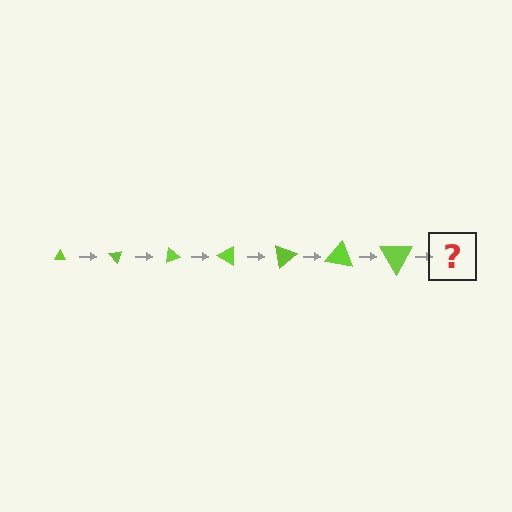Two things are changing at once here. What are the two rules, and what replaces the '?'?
The two rules are that the triangle grows larger each step and it rotates 50 degrees each step. The '?' should be a triangle, larger than the previous one and rotated 350 degrees from the start.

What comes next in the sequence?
The next element should be a triangle, larger than the previous one and rotated 350 degrees from the start.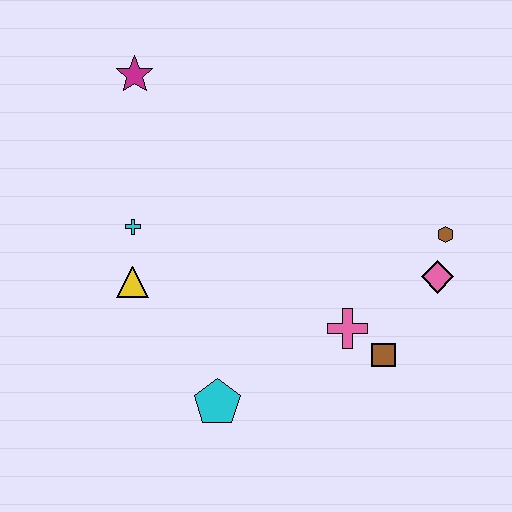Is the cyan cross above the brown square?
Yes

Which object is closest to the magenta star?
The cyan cross is closest to the magenta star.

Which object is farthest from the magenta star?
The brown square is farthest from the magenta star.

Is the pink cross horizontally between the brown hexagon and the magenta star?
Yes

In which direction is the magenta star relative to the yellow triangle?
The magenta star is above the yellow triangle.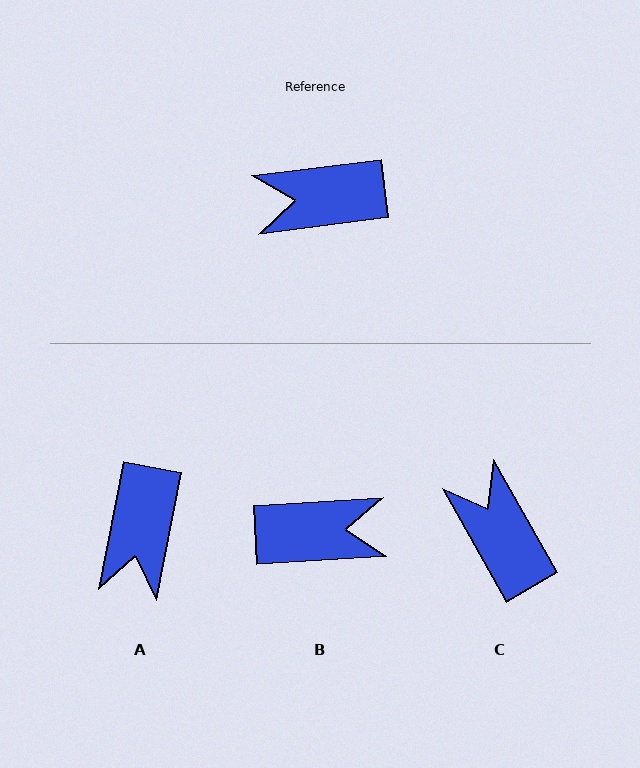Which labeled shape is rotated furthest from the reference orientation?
B, about 176 degrees away.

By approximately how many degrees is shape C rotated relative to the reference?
Approximately 67 degrees clockwise.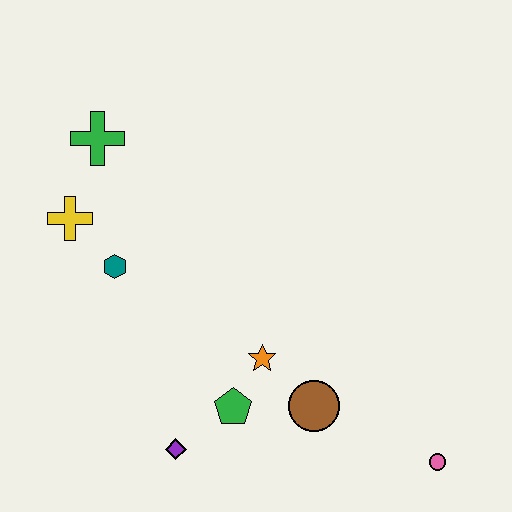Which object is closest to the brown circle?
The orange star is closest to the brown circle.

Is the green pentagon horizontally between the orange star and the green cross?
Yes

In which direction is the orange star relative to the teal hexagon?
The orange star is to the right of the teal hexagon.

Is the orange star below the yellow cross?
Yes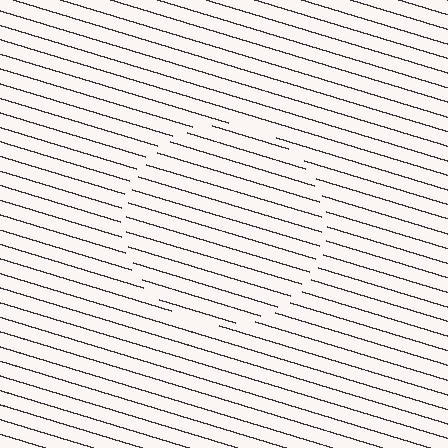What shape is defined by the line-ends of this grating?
An illusory circle. The interior of the shape contains the same grating, shifted by half a period — the contour is defined by the phase discontinuity where line-ends from the inner and outer gratings abut.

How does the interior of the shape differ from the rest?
The interior of the shape contains the same grating, shifted by half a period — the contour is defined by the phase discontinuity where line-ends from the inner and outer gratings abut.